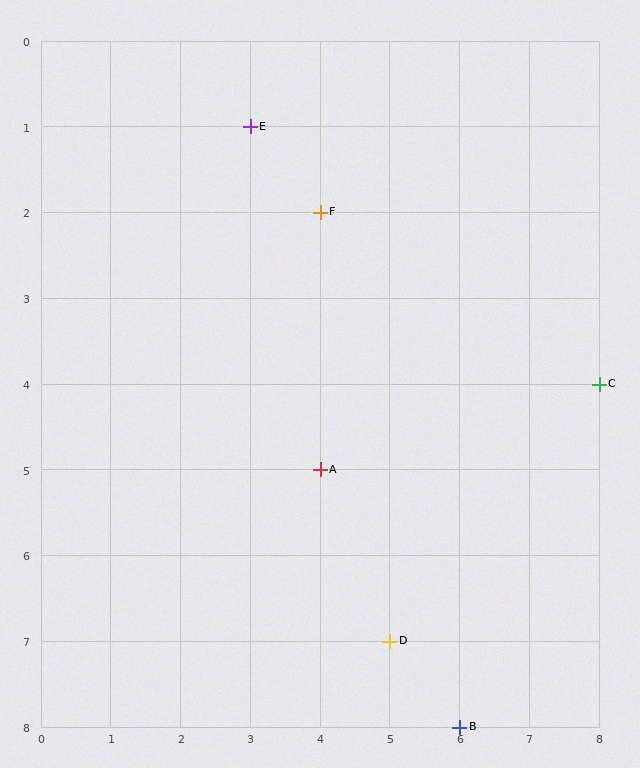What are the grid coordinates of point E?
Point E is at grid coordinates (3, 1).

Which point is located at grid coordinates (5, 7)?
Point D is at (5, 7).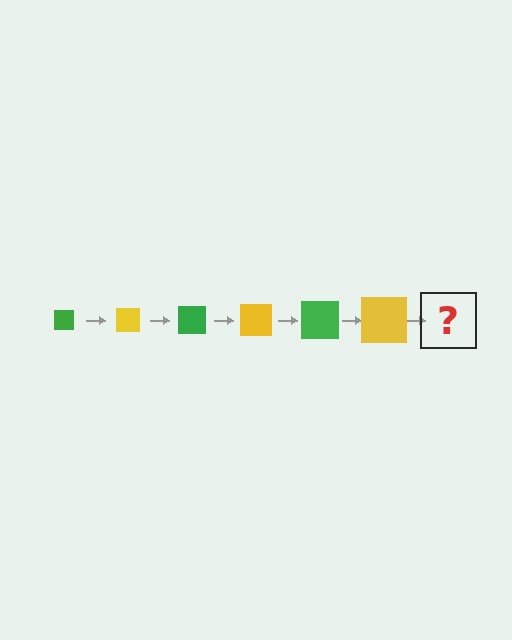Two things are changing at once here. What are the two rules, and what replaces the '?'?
The two rules are that the square grows larger each step and the color cycles through green and yellow. The '?' should be a green square, larger than the previous one.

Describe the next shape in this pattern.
It should be a green square, larger than the previous one.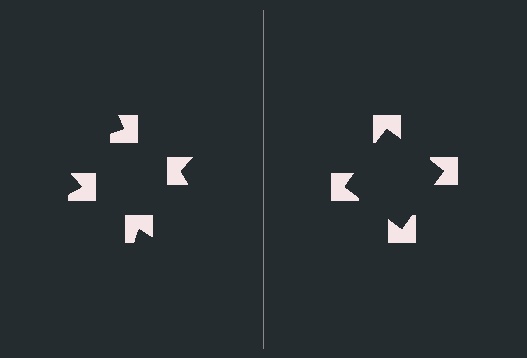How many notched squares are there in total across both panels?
8 — 4 on each side.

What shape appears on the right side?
An illusory square.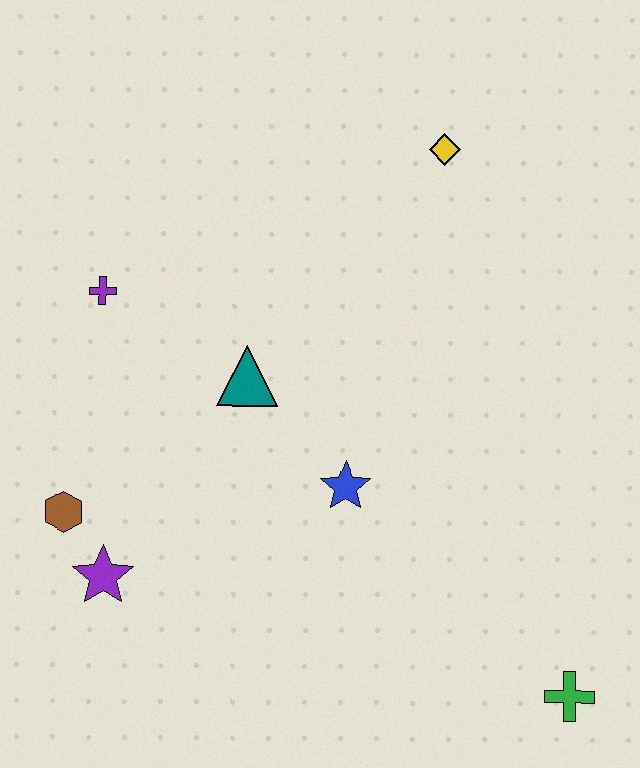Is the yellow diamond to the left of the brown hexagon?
No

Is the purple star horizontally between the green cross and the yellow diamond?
No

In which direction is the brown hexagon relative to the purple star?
The brown hexagon is above the purple star.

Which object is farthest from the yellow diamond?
The green cross is farthest from the yellow diamond.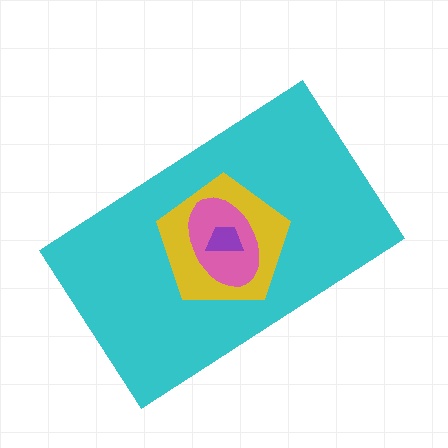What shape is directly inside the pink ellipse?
The purple trapezoid.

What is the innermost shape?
The purple trapezoid.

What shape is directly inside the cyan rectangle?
The yellow pentagon.